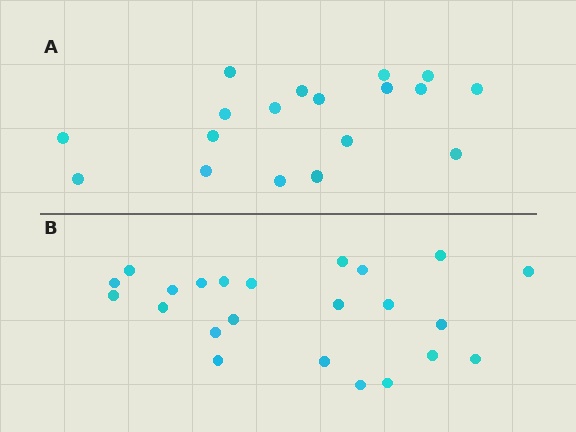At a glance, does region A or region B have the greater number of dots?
Region B (the bottom region) has more dots.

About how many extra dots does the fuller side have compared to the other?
Region B has about 5 more dots than region A.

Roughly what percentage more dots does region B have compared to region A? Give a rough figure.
About 30% more.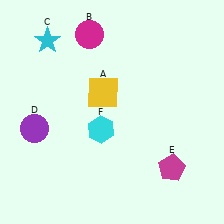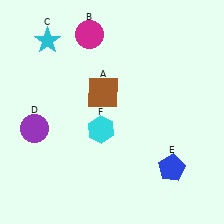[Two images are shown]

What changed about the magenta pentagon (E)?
In Image 1, E is magenta. In Image 2, it changed to blue.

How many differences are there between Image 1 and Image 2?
There are 2 differences between the two images.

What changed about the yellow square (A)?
In Image 1, A is yellow. In Image 2, it changed to brown.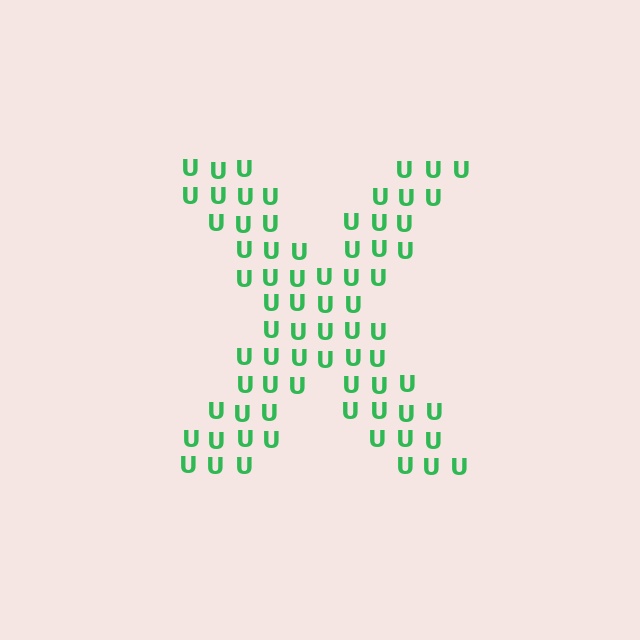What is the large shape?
The large shape is the letter X.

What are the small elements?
The small elements are letter U's.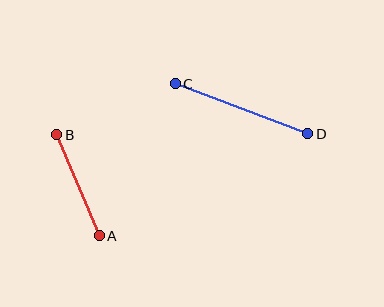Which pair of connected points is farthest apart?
Points C and D are farthest apart.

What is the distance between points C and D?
The distance is approximately 141 pixels.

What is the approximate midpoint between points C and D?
The midpoint is at approximately (242, 109) pixels.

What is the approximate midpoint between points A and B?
The midpoint is at approximately (78, 185) pixels.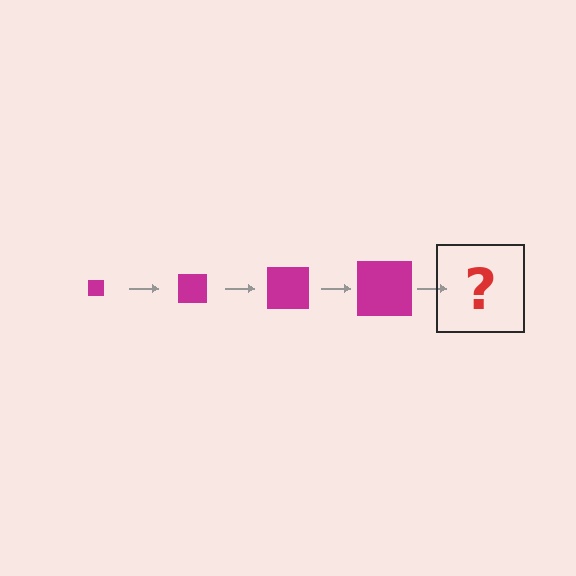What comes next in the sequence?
The next element should be a magenta square, larger than the previous one.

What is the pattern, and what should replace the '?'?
The pattern is that the square gets progressively larger each step. The '?' should be a magenta square, larger than the previous one.